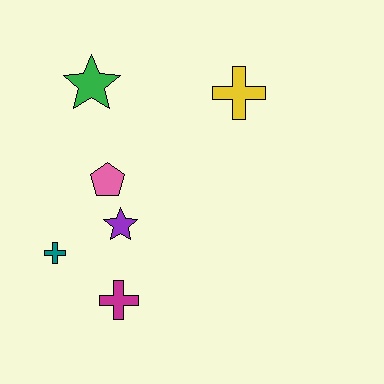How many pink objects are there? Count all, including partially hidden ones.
There is 1 pink object.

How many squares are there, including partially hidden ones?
There are no squares.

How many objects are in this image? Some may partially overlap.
There are 6 objects.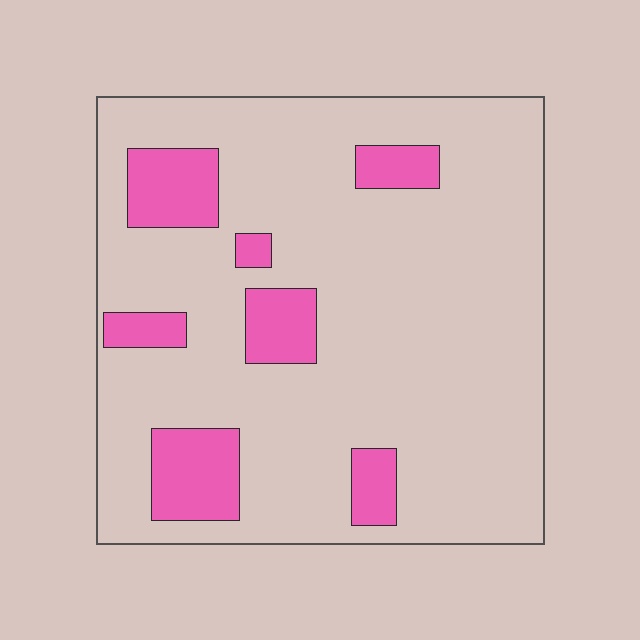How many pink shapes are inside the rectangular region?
7.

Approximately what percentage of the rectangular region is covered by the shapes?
Approximately 15%.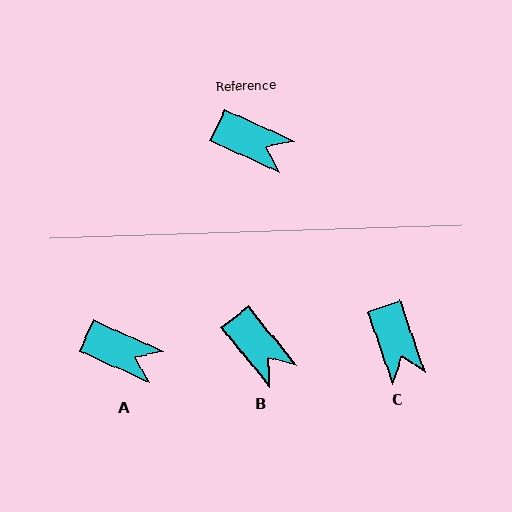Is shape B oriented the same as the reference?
No, it is off by about 26 degrees.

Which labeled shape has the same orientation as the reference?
A.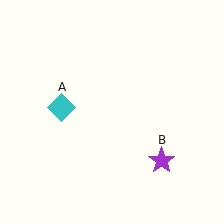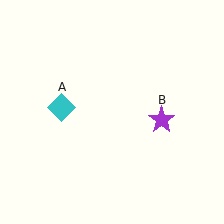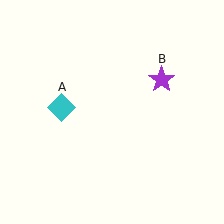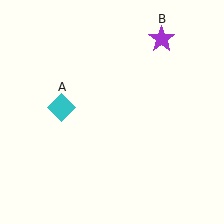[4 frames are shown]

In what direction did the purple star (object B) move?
The purple star (object B) moved up.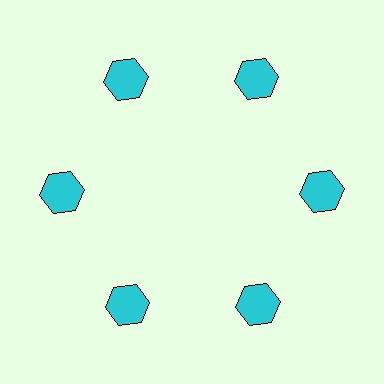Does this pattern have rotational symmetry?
Yes, this pattern has 6-fold rotational symmetry. It looks the same after rotating 60 degrees around the center.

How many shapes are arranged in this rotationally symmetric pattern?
There are 6 shapes, arranged in 6 groups of 1.